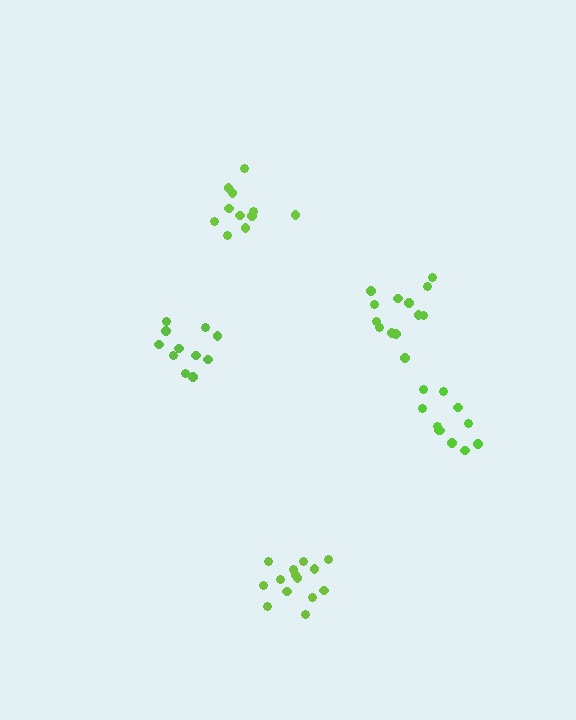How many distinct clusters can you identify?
There are 5 distinct clusters.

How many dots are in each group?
Group 1: 11 dots, Group 2: 11 dots, Group 3: 14 dots, Group 4: 13 dots, Group 5: 11 dots (60 total).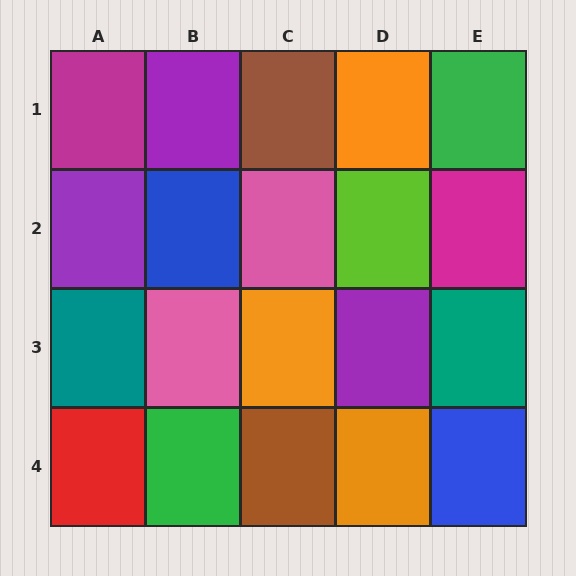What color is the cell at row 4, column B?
Green.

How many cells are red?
1 cell is red.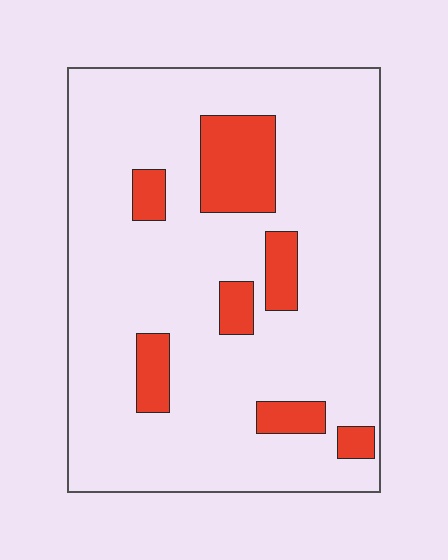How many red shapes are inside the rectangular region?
7.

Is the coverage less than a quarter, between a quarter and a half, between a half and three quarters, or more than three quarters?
Less than a quarter.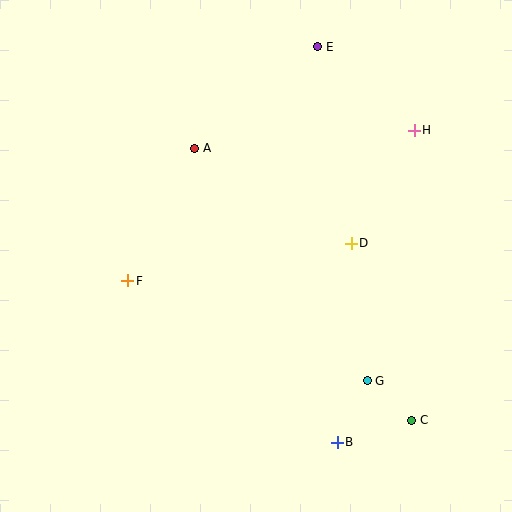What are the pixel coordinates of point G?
Point G is at (367, 381).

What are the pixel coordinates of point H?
Point H is at (414, 130).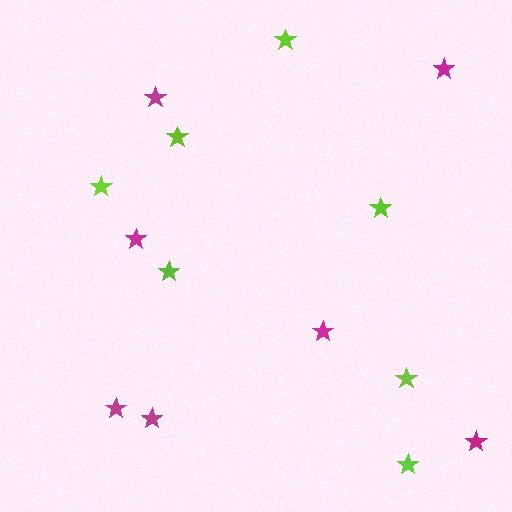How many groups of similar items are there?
There are 2 groups: one group of lime stars (7) and one group of magenta stars (7).